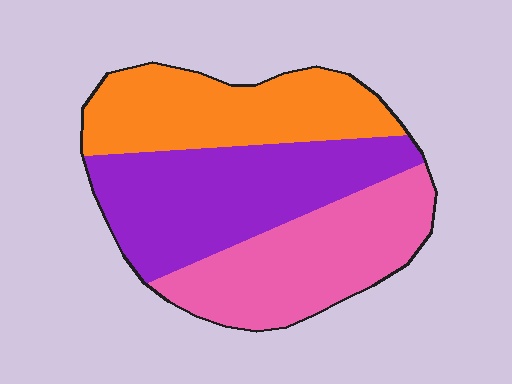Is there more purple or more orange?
Purple.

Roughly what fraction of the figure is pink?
Pink covers around 30% of the figure.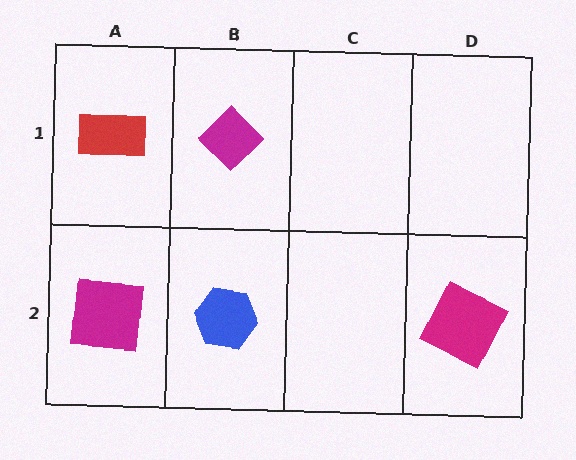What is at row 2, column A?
A magenta square.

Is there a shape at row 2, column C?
No, that cell is empty.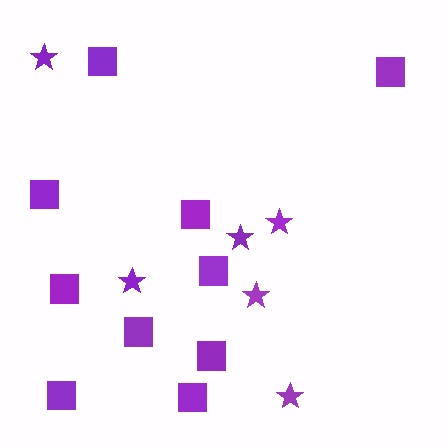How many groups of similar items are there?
There are 2 groups: one group of squares (10) and one group of stars (6).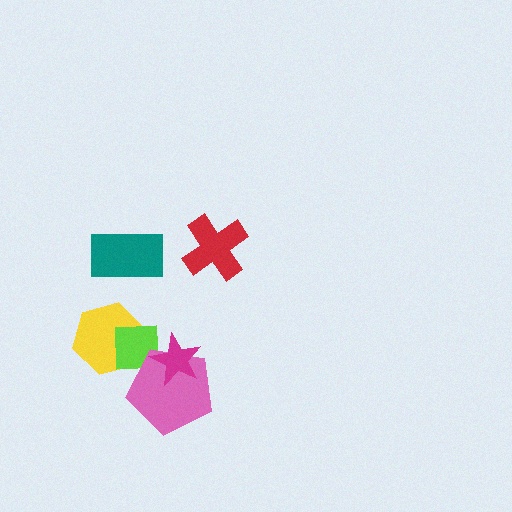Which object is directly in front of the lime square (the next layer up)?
The pink pentagon is directly in front of the lime square.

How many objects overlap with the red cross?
0 objects overlap with the red cross.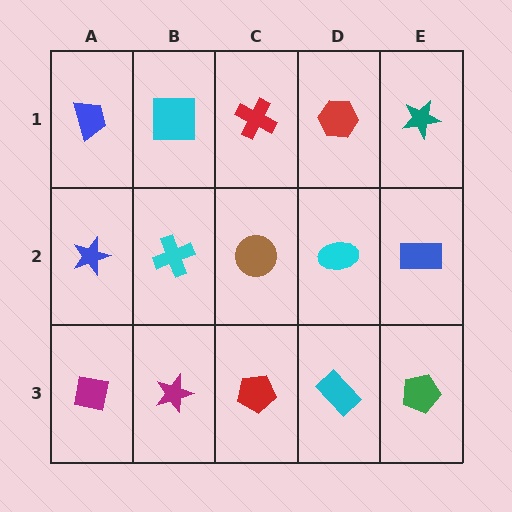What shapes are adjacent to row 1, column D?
A cyan ellipse (row 2, column D), a red cross (row 1, column C), a teal star (row 1, column E).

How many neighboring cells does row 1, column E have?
2.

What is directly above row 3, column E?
A blue rectangle.